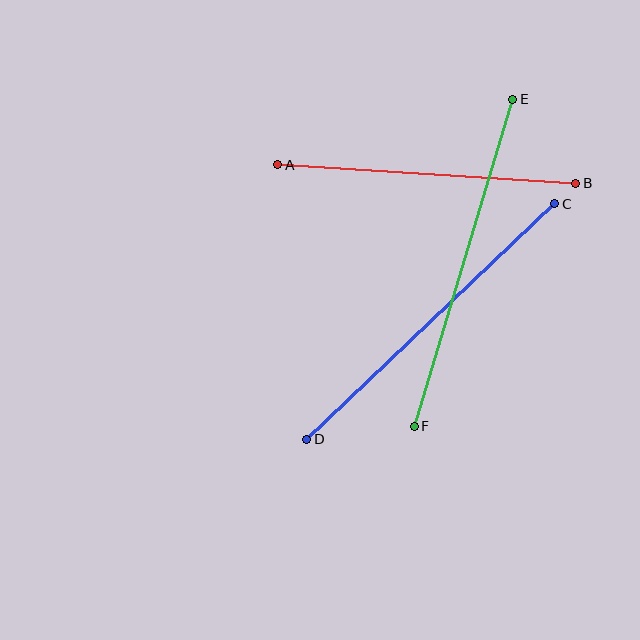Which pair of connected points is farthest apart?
Points C and D are farthest apart.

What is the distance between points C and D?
The distance is approximately 342 pixels.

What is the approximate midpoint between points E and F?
The midpoint is at approximately (463, 263) pixels.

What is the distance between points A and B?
The distance is approximately 299 pixels.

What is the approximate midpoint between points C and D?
The midpoint is at approximately (431, 321) pixels.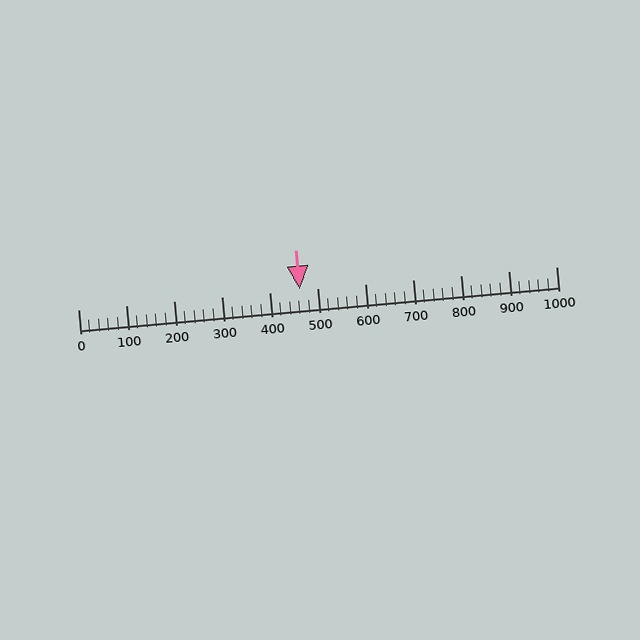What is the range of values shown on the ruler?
The ruler shows values from 0 to 1000.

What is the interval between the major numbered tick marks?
The major tick marks are spaced 100 units apart.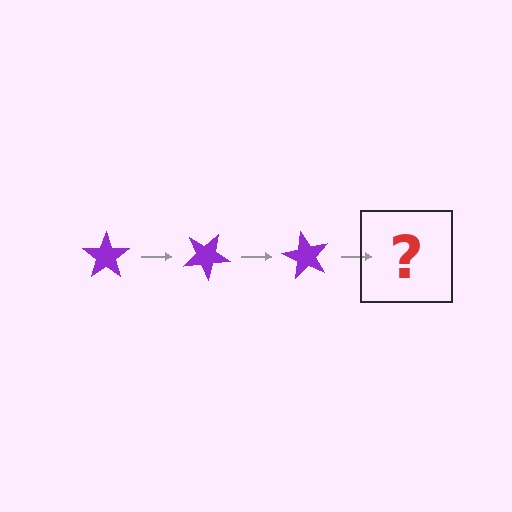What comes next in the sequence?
The next element should be a purple star rotated 90 degrees.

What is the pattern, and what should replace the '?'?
The pattern is that the star rotates 30 degrees each step. The '?' should be a purple star rotated 90 degrees.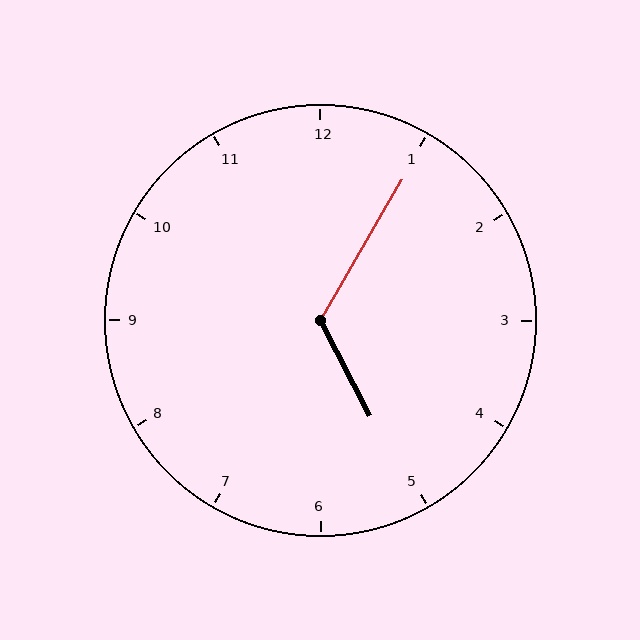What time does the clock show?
5:05.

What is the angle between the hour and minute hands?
Approximately 122 degrees.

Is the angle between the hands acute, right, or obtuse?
It is obtuse.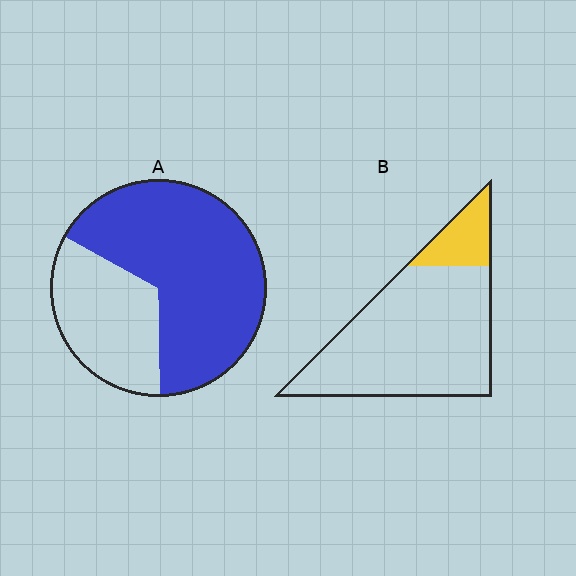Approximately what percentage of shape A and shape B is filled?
A is approximately 65% and B is approximately 15%.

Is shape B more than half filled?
No.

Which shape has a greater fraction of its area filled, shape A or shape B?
Shape A.